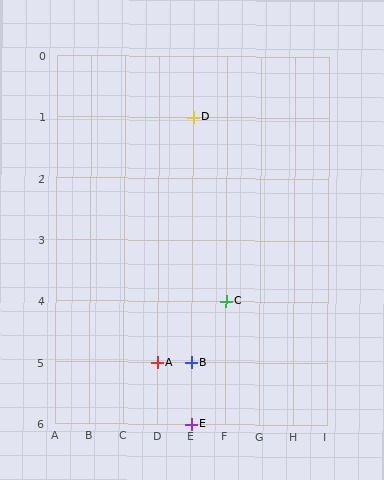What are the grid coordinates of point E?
Point E is at grid coordinates (E, 6).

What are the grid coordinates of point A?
Point A is at grid coordinates (D, 5).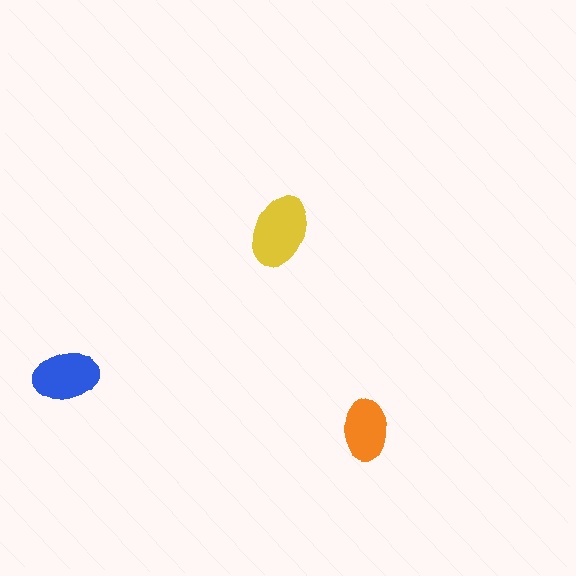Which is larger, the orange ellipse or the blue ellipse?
The blue one.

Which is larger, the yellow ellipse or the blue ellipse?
The yellow one.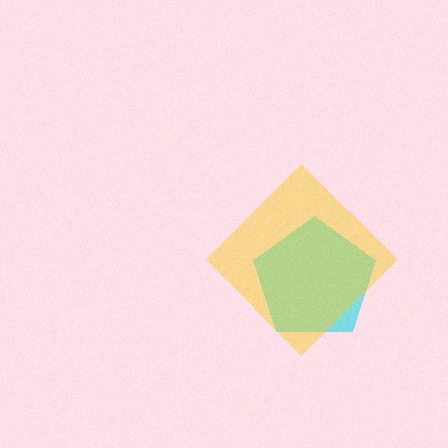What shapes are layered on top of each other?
The layered shapes are: a cyan pentagon, a yellow diamond.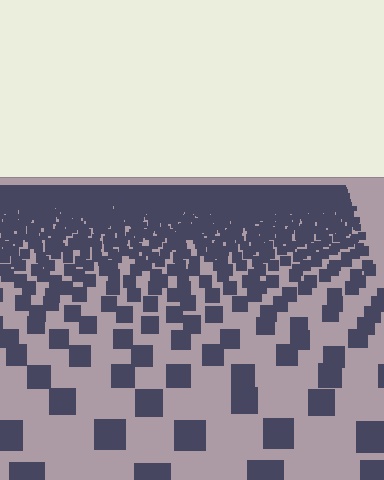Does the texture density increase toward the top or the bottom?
Density increases toward the top.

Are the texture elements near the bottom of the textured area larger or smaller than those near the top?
Larger. Near the bottom, elements are closer to the viewer and appear at a bigger on-screen size.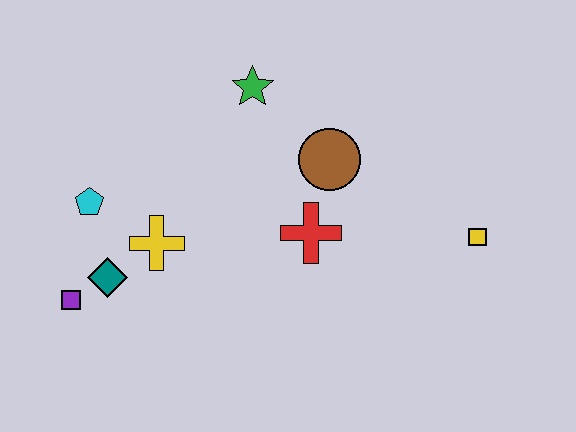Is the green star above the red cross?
Yes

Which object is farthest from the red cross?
The purple square is farthest from the red cross.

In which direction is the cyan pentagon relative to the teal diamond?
The cyan pentagon is above the teal diamond.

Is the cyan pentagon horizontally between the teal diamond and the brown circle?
No